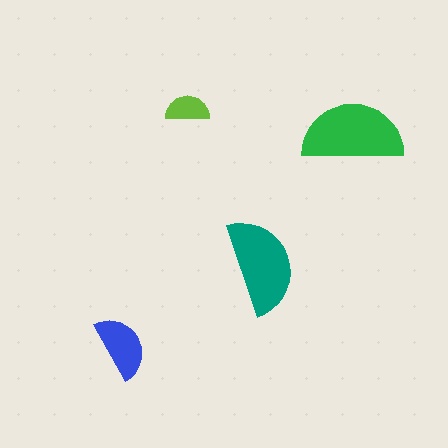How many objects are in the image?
There are 4 objects in the image.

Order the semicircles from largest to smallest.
the green one, the teal one, the blue one, the lime one.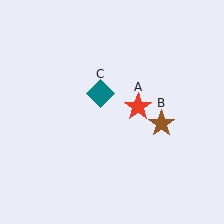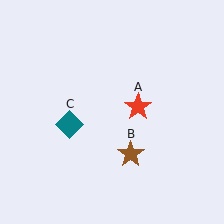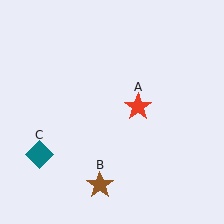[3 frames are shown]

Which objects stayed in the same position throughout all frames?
Red star (object A) remained stationary.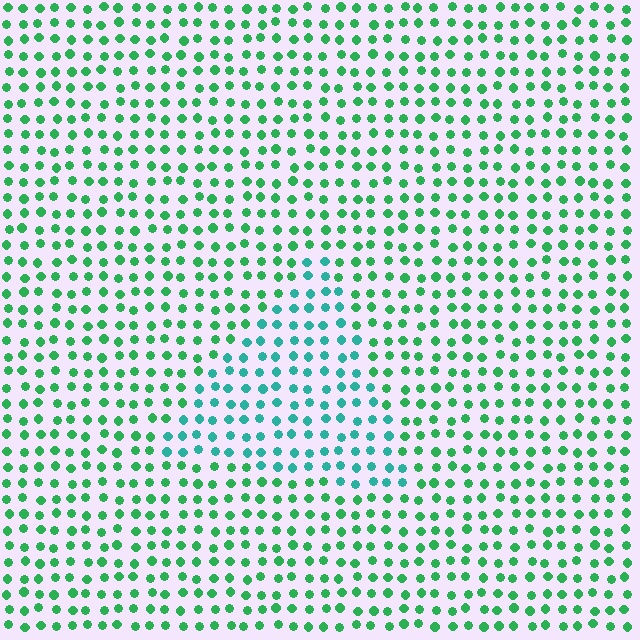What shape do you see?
I see a triangle.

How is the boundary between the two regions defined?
The boundary is defined purely by a slight shift in hue (about 34 degrees). Spacing, size, and orientation are identical on both sides.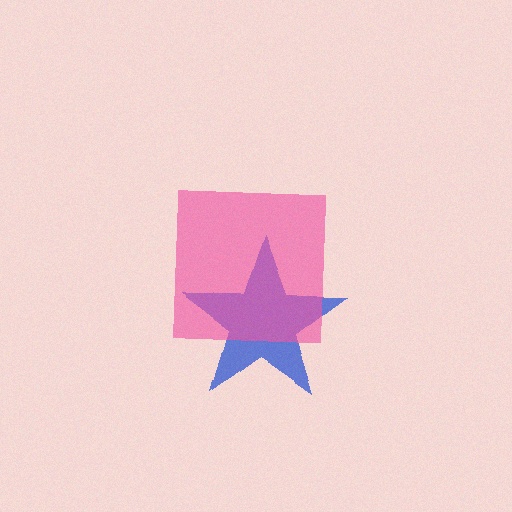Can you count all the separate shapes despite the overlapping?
Yes, there are 2 separate shapes.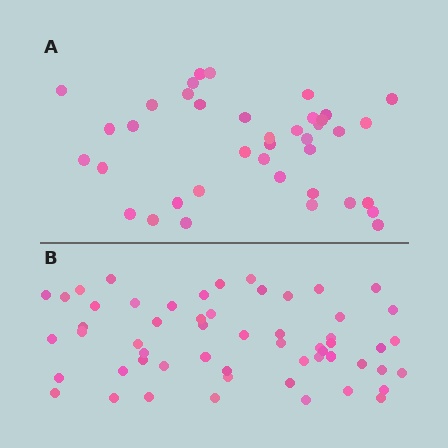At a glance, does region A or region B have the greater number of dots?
Region B (the bottom region) has more dots.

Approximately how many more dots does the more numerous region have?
Region B has approximately 15 more dots than region A.